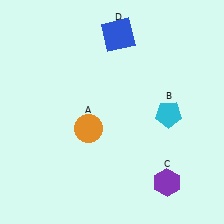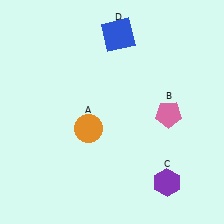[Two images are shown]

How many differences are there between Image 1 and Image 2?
There is 1 difference between the two images.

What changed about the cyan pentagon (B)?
In Image 1, B is cyan. In Image 2, it changed to pink.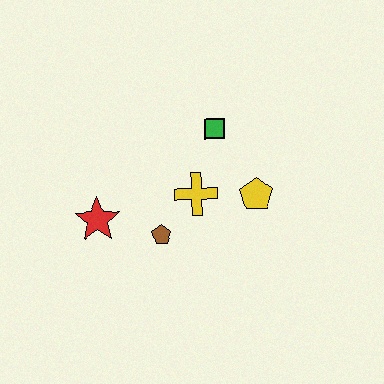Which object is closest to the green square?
The yellow cross is closest to the green square.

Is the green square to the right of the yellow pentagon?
No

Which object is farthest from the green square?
The red star is farthest from the green square.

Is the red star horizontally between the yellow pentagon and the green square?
No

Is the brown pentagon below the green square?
Yes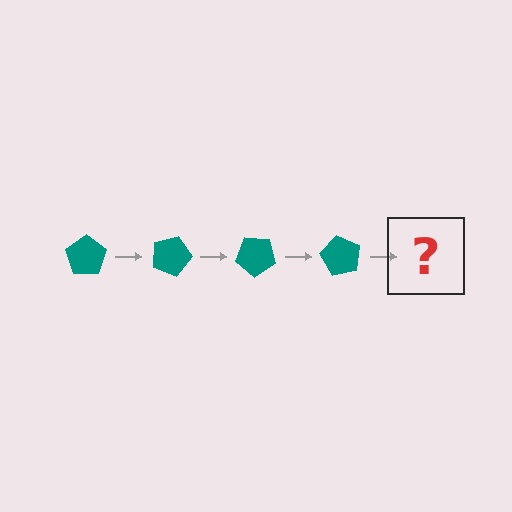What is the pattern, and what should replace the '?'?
The pattern is that the pentagon rotates 20 degrees each step. The '?' should be a teal pentagon rotated 80 degrees.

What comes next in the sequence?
The next element should be a teal pentagon rotated 80 degrees.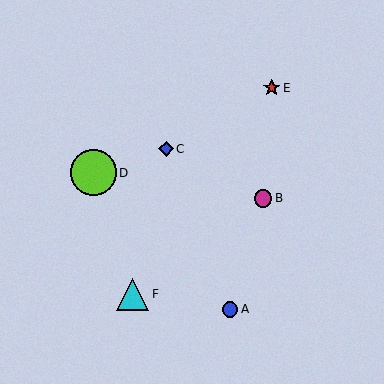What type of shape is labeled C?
Shape C is a blue diamond.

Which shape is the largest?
The lime circle (labeled D) is the largest.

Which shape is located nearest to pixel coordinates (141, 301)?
The cyan triangle (labeled F) at (132, 294) is nearest to that location.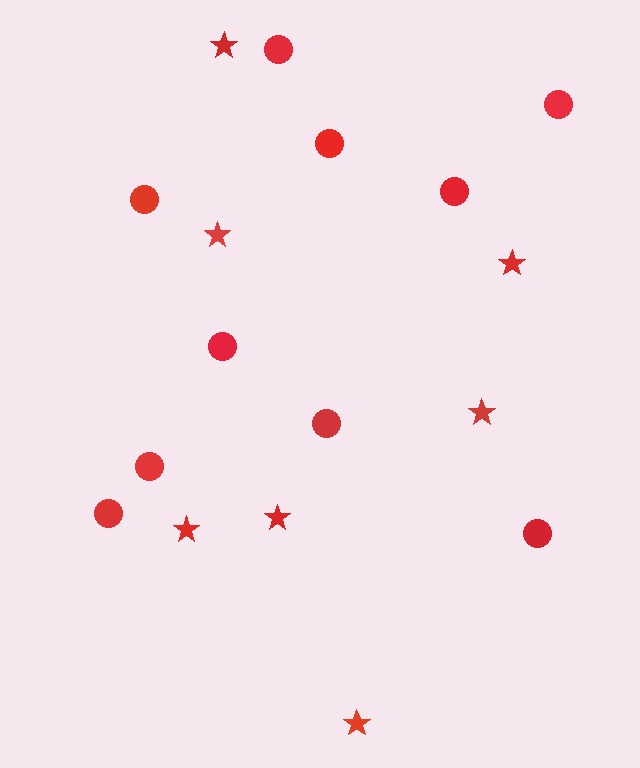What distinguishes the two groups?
There are 2 groups: one group of circles (10) and one group of stars (7).